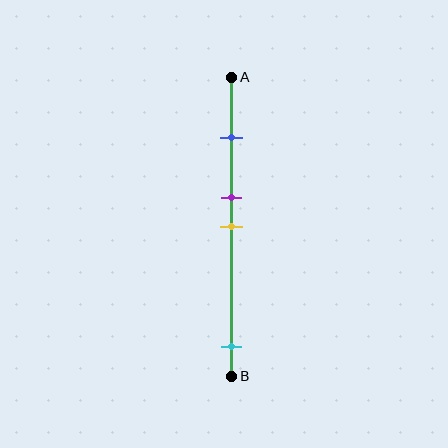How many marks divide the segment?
There are 4 marks dividing the segment.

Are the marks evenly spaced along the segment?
No, the marks are not evenly spaced.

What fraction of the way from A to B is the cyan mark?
The cyan mark is approximately 90% (0.9) of the way from A to B.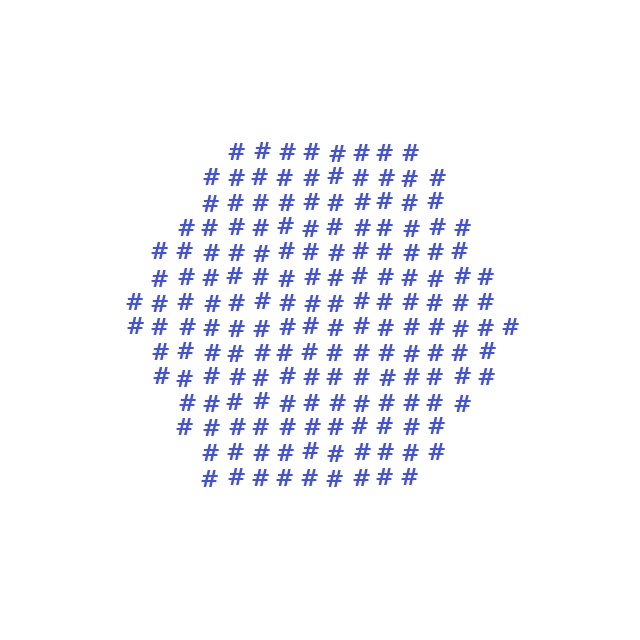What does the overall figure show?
The overall figure shows a hexagon.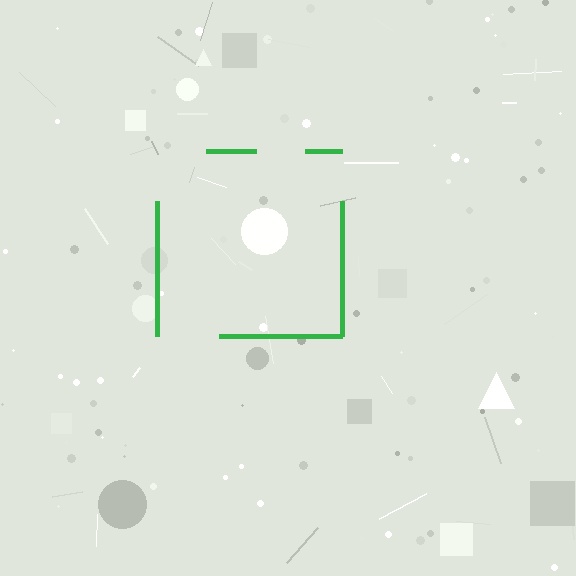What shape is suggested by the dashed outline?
The dashed outline suggests a square.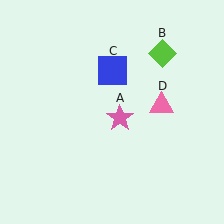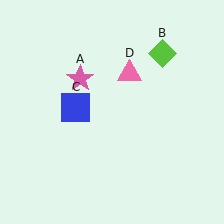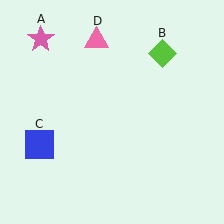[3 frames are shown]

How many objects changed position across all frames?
3 objects changed position: pink star (object A), blue square (object C), pink triangle (object D).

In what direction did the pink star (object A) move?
The pink star (object A) moved up and to the left.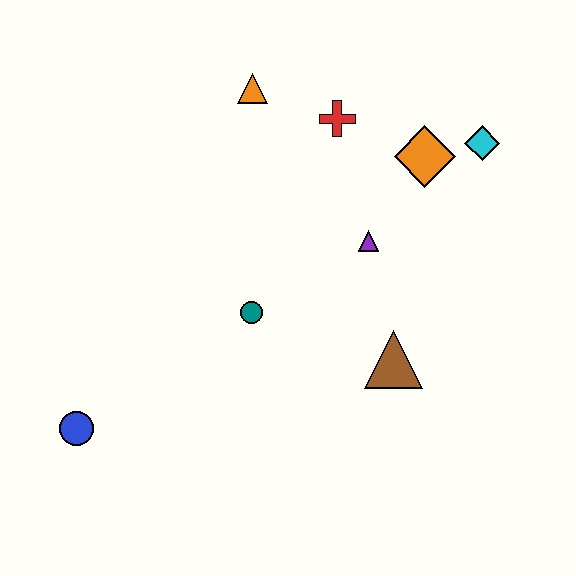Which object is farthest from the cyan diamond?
The blue circle is farthest from the cyan diamond.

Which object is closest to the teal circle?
The purple triangle is closest to the teal circle.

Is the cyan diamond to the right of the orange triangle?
Yes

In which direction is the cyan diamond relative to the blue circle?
The cyan diamond is to the right of the blue circle.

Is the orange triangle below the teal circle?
No